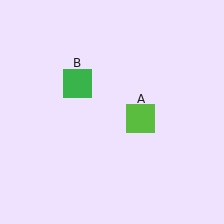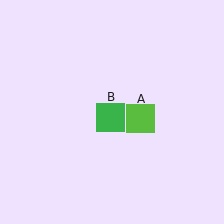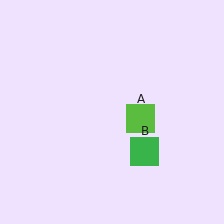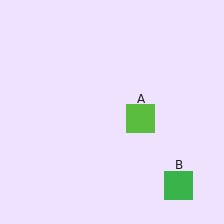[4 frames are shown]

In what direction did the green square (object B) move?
The green square (object B) moved down and to the right.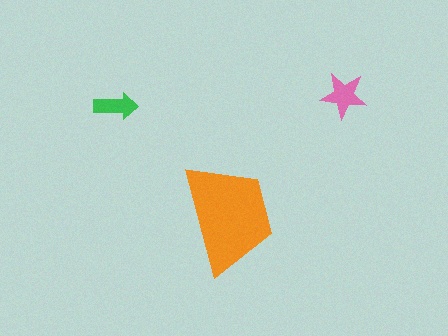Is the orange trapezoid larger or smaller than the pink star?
Larger.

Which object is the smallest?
The green arrow.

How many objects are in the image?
There are 3 objects in the image.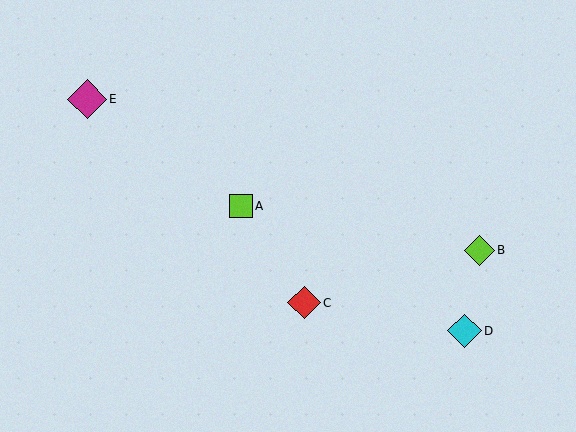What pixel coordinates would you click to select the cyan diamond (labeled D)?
Click at (465, 331) to select the cyan diamond D.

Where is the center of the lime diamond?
The center of the lime diamond is at (480, 250).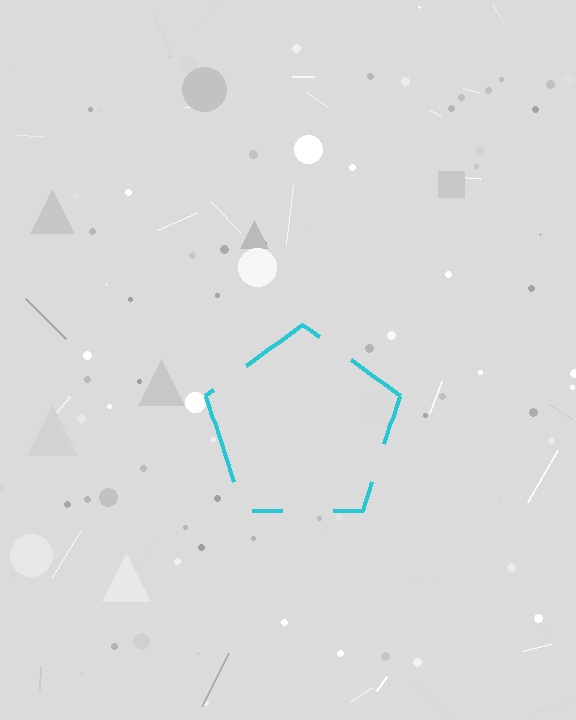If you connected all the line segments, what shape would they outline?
They would outline a pentagon.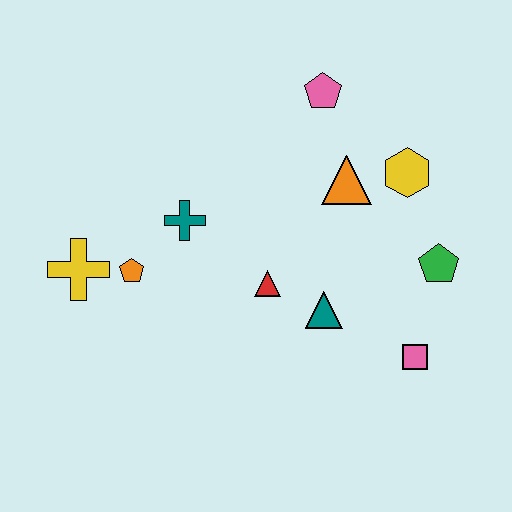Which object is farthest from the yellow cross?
The green pentagon is farthest from the yellow cross.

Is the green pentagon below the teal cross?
Yes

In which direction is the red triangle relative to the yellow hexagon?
The red triangle is to the left of the yellow hexagon.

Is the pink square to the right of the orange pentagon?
Yes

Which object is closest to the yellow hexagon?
The orange triangle is closest to the yellow hexagon.